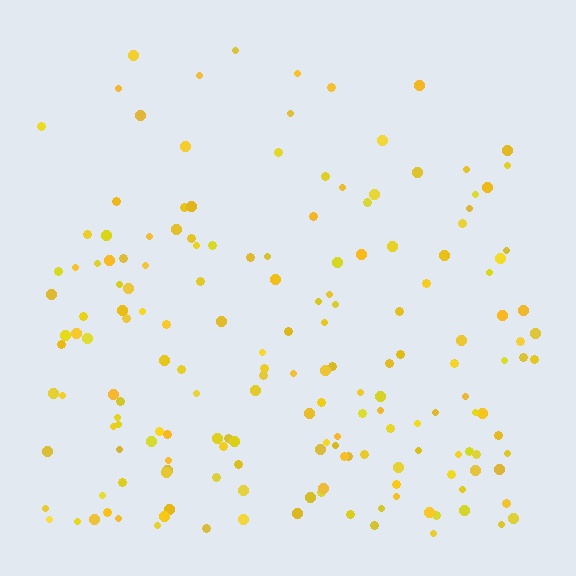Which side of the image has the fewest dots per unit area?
The top.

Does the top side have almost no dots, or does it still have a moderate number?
Still a moderate number, just noticeably fewer than the bottom.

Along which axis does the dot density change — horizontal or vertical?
Vertical.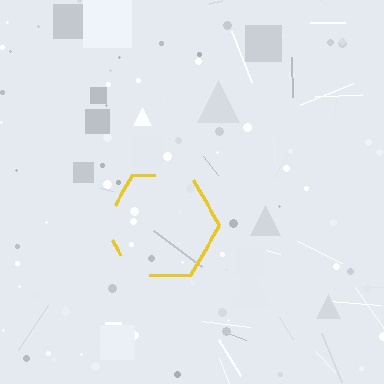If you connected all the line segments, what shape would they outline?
They would outline a hexagon.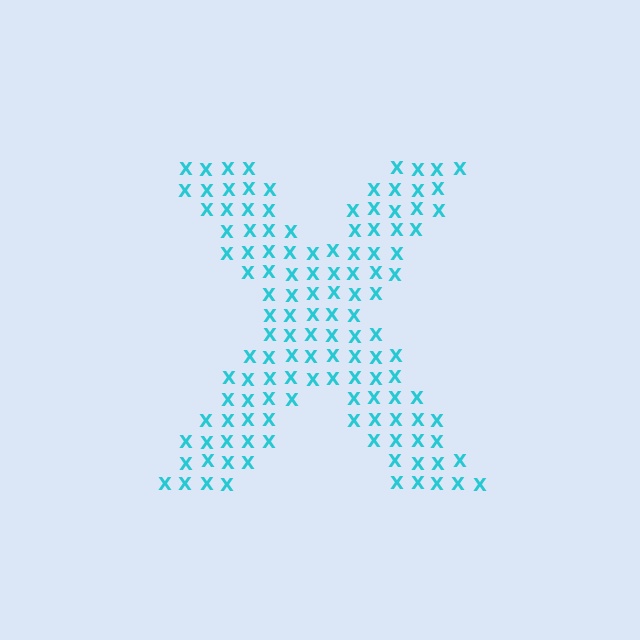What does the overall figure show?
The overall figure shows the letter X.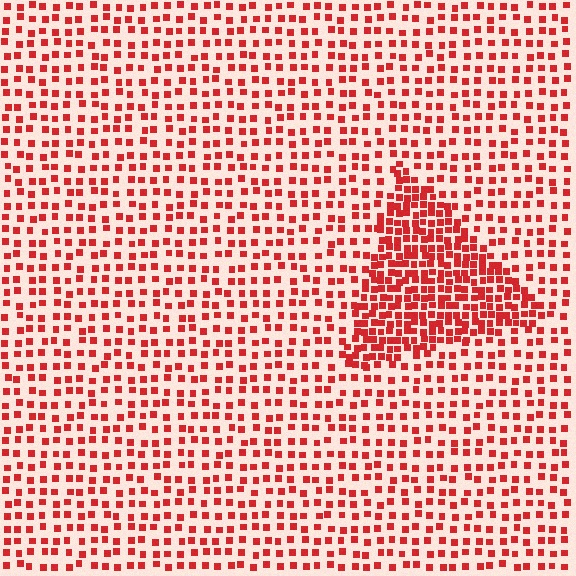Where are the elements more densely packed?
The elements are more densely packed inside the triangle boundary.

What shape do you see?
I see a triangle.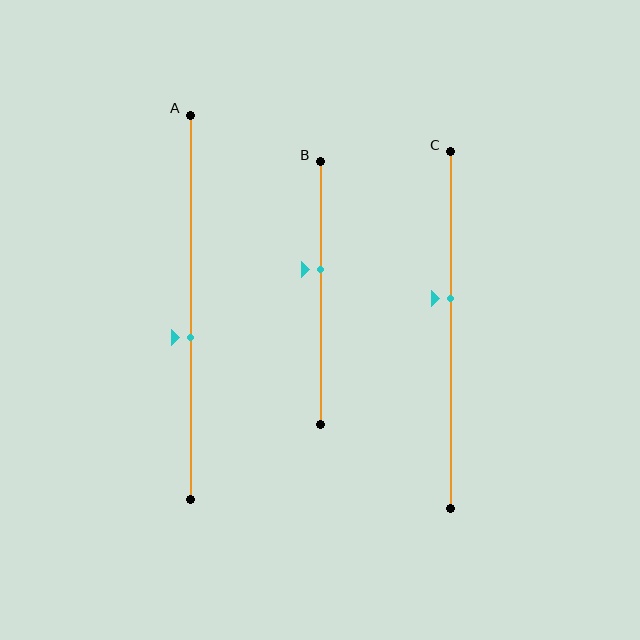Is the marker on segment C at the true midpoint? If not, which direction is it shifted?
No, the marker on segment C is shifted upward by about 9% of the segment length.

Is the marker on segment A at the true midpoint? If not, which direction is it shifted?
No, the marker on segment A is shifted downward by about 8% of the segment length.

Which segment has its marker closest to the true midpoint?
Segment A has its marker closest to the true midpoint.